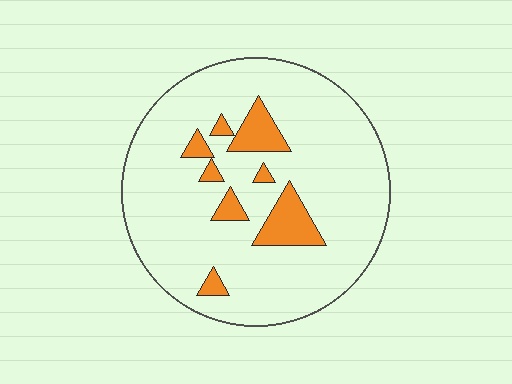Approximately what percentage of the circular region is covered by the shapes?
Approximately 10%.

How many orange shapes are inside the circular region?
8.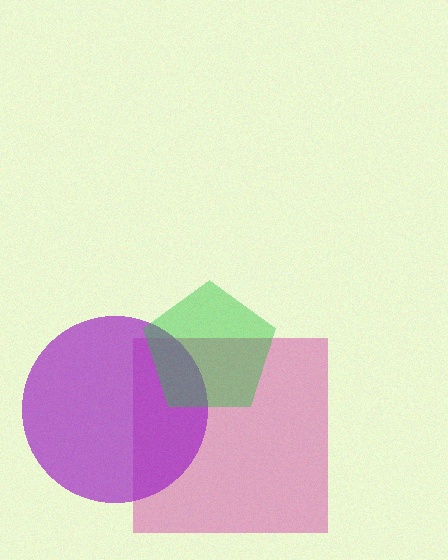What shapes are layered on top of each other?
The layered shapes are: a magenta square, a purple circle, a green pentagon.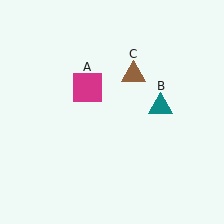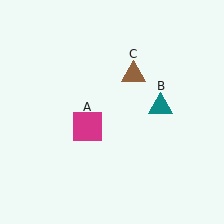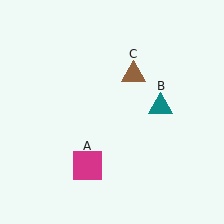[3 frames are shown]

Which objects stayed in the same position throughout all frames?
Teal triangle (object B) and brown triangle (object C) remained stationary.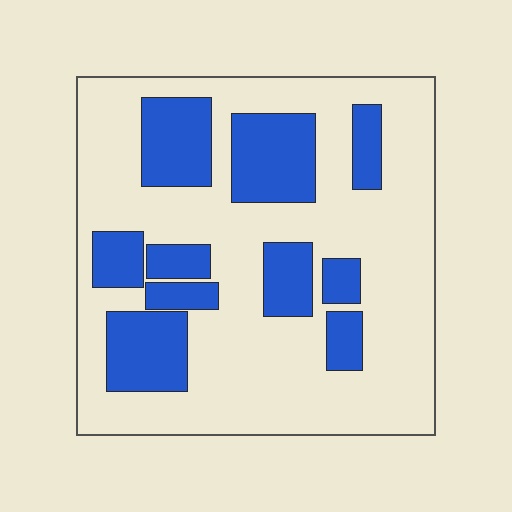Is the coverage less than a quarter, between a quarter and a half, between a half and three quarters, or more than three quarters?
Between a quarter and a half.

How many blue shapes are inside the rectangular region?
10.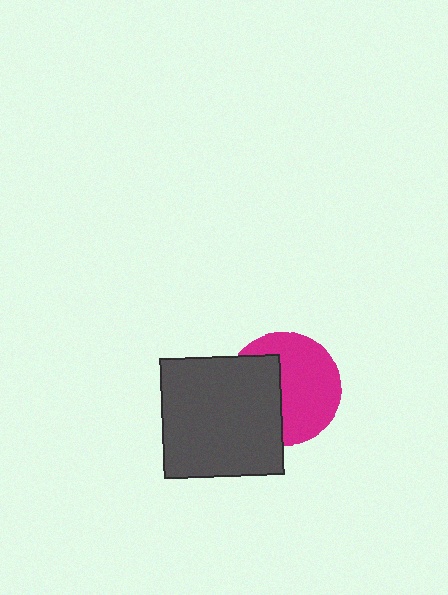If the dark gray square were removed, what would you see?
You would see the complete magenta circle.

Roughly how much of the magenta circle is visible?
About half of it is visible (roughly 59%).